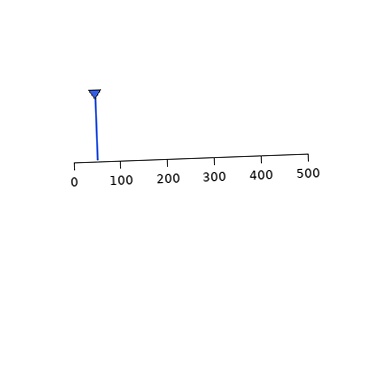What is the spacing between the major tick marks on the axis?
The major ticks are spaced 100 apart.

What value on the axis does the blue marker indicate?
The marker indicates approximately 50.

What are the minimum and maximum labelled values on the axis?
The axis runs from 0 to 500.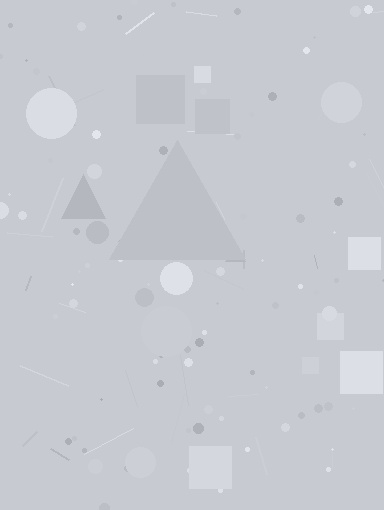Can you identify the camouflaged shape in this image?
The camouflaged shape is a triangle.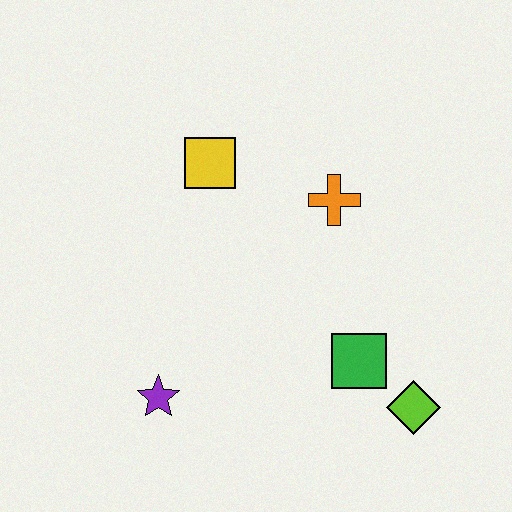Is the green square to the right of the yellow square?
Yes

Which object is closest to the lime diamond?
The green square is closest to the lime diamond.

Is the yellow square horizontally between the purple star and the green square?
Yes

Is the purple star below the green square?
Yes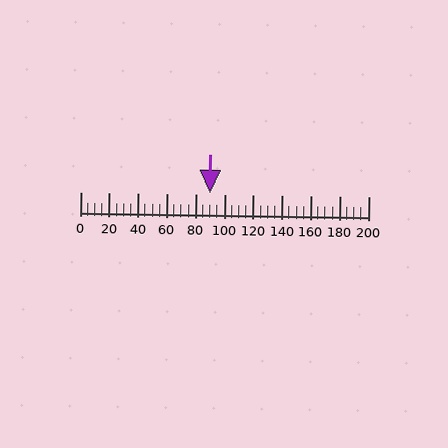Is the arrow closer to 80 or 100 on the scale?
The arrow is closer to 100.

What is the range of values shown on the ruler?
The ruler shows values from 0 to 200.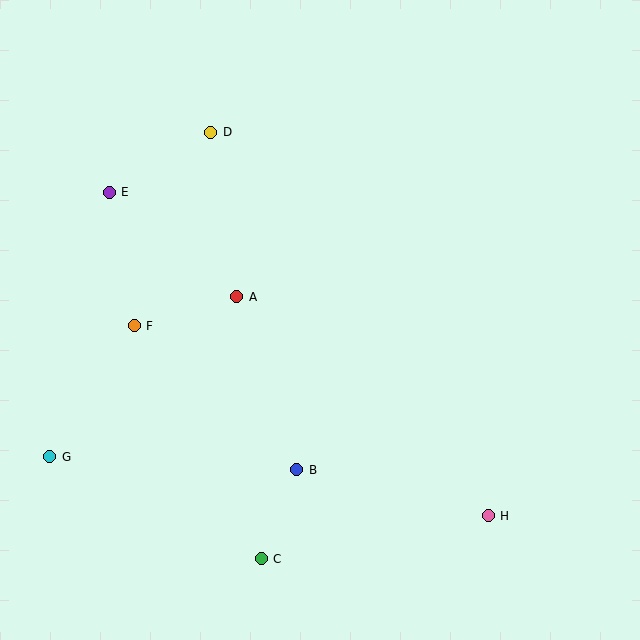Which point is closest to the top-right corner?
Point D is closest to the top-right corner.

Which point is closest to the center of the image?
Point A at (237, 297) is closest to the center.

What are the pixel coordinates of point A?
Point A is at (237, 297).